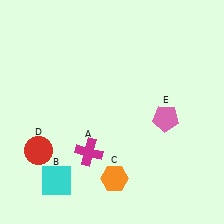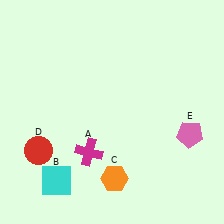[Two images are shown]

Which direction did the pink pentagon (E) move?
The pink pentagon (E) moved right.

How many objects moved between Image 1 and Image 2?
1 object moved between the two images.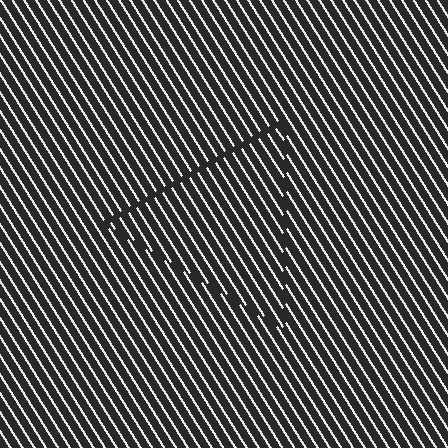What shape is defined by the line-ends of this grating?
An illusory triangle. The interior of the shape contains the same grating, shifted by half a period — the contour is defined by the phase discontinuity where line-ends from the inner and outer gratings abut.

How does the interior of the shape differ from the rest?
The interior of the shape contains the same grating, shifted by half a period — the contour is defined by the phase discontinuity where line-ends from the inner and outer gratings abut.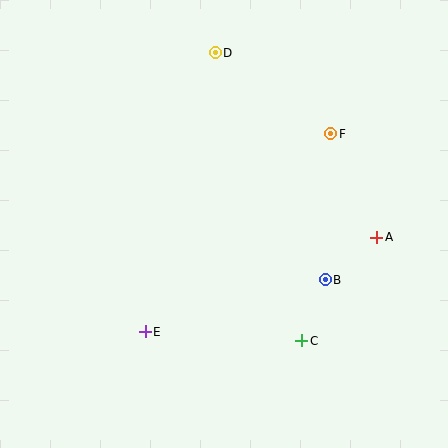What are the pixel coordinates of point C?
Point C is at (302, 341).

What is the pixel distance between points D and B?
The distance between D and B is 252 pixels.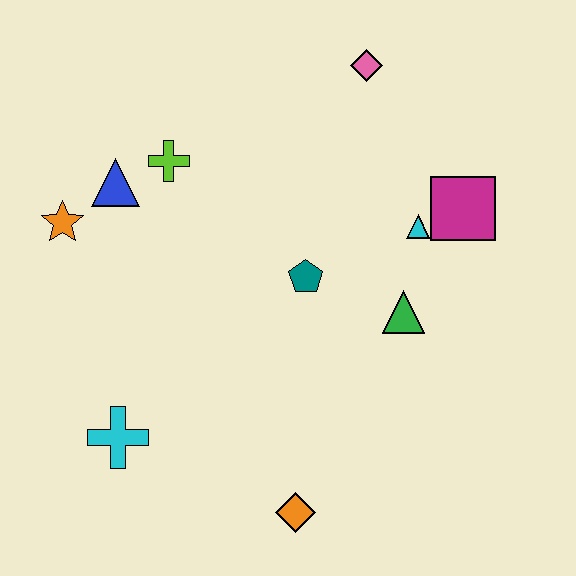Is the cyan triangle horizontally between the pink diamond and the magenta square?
Yes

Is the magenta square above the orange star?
Yes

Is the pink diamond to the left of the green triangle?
Yes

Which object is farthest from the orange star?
The magenta square is farthest from the orange star.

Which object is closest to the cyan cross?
The orange diamond is closest to the cyan cross.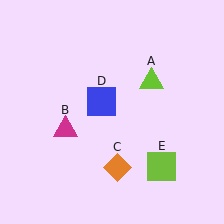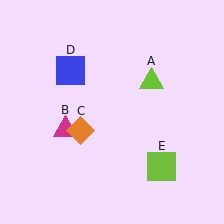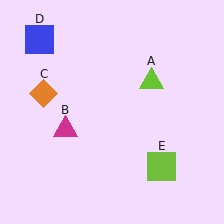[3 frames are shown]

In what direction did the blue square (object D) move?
The blue square (object D) moved up and to the left.